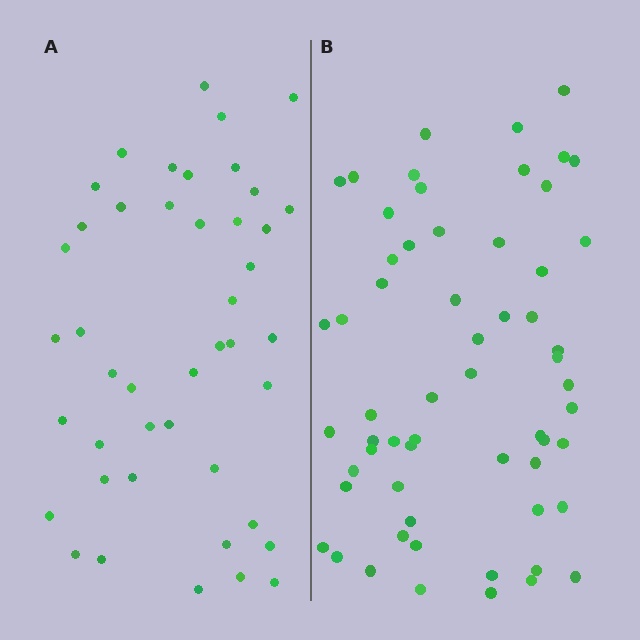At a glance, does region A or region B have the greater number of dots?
Region B (the right region) has more dots.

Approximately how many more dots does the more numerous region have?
Region B has approximately 15 more dots than region A.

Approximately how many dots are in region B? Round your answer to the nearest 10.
About 60 dots.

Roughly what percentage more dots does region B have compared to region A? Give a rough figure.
About 35% more.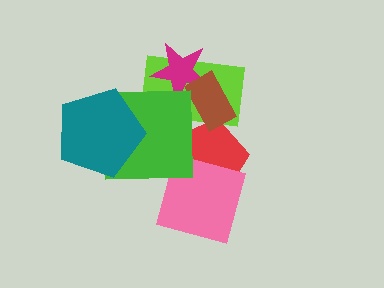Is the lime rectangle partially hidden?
Yes, it is partially covered by another shape.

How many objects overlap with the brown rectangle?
3 objects overlap with the brown rectangle.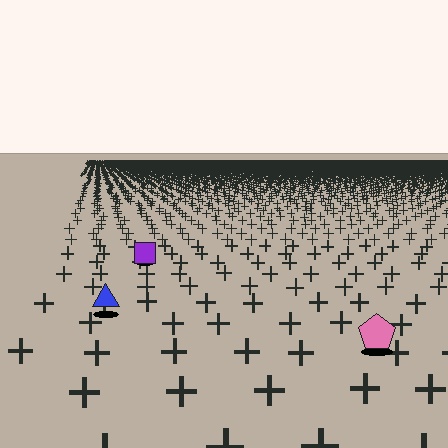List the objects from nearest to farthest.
From nearest to farthest: the pink pentagon, the blue triangle, the purple square.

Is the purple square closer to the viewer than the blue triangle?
No. The blue triangle is closer — you can tell from the texture gradient: the ground texture is coarser near it.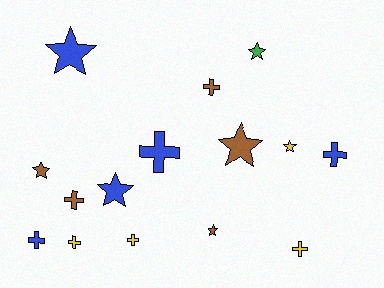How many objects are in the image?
There are 15 objects.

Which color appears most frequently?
Brown, with 5 objects.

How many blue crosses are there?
There are 3 blue crosses.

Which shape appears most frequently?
Cross, with 8 objects.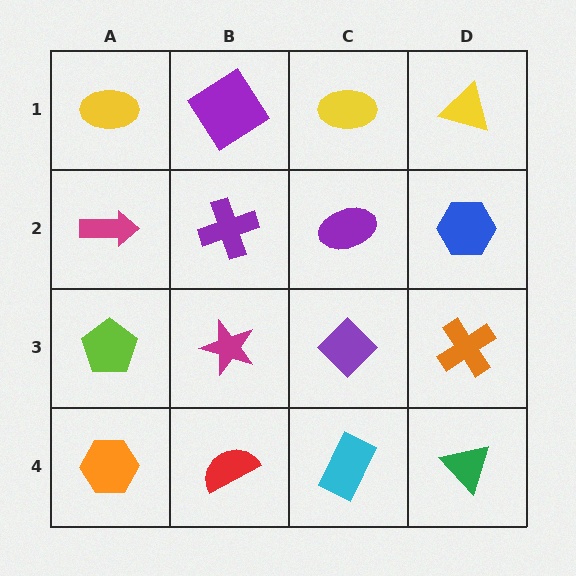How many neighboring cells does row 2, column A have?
3.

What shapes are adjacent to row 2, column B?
A purple diamond (row 1, column B), a magenta star (row 3, column B), a magenta arrow (row 2, column A), a purple ellipse (row 2, column C).